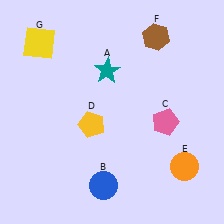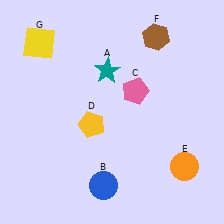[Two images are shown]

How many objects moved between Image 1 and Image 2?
1 object moved between the two images.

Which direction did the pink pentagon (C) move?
The pink pentagon (C) moved up.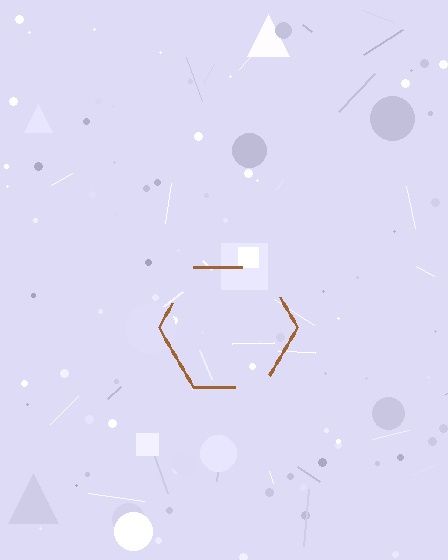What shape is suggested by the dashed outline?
The dashed outline suggests a hexagon.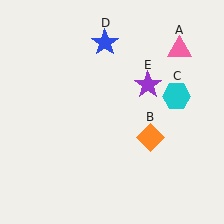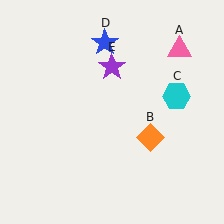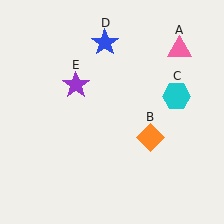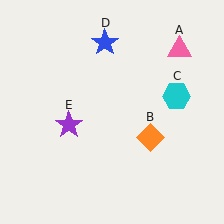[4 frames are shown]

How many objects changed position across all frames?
1 object changed position: purple star (object E).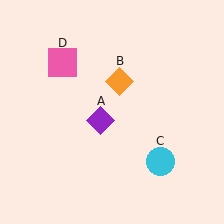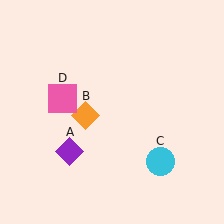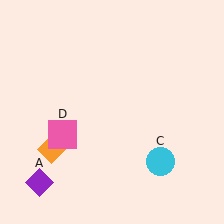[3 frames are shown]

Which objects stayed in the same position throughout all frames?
Cyan circle (object C) remained stationary.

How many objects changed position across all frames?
3 objects changed position: purple diamond (object A), orange diamond (object B), pink square (object D).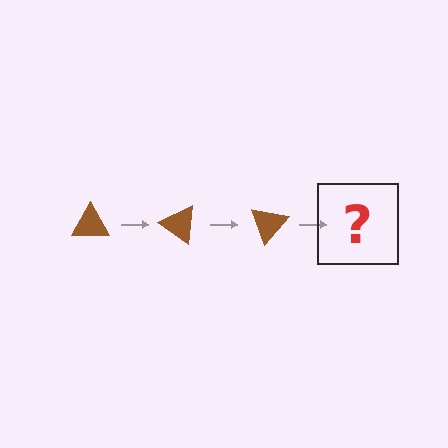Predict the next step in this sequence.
The next step is a brown triangle rotated 105 degrees.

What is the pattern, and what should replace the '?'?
The pattern is that the triangle rotates 35 degrees each step. The '?' should be a brown triangle rotated 105 degrees.